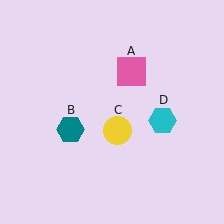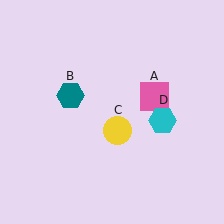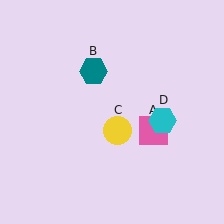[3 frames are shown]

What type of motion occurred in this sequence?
The pink square (object A), teal hexagon (object B) rotated clockwise around the center of the scene.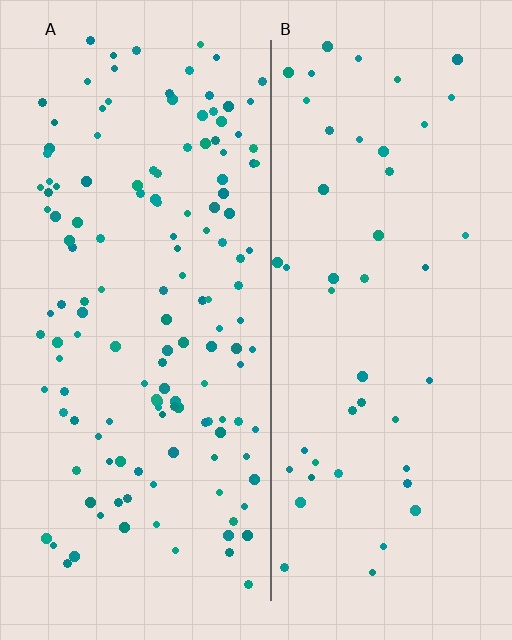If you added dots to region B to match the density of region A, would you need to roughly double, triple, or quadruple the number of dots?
Approximately triple.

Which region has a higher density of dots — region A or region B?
A (the left).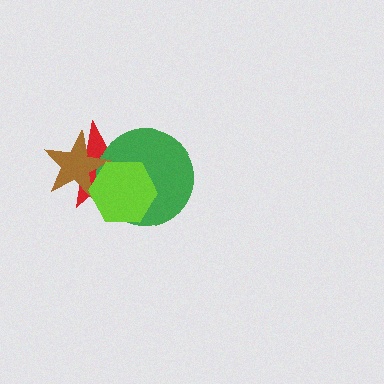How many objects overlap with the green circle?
3 objects overlap with the green circle.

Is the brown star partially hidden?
Yes, it is partially covered by another shape.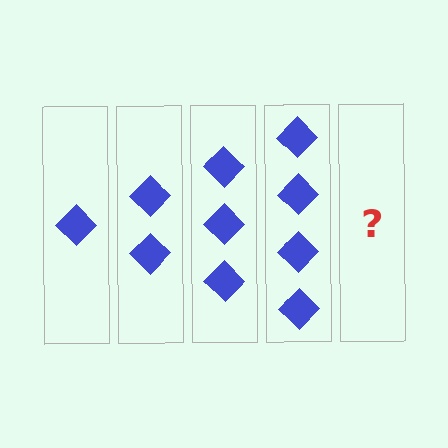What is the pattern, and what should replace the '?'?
The pattern is that each step adds one more diamond. The '?' should be 5 diamonds.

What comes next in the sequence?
The next element should be 5 diamonds.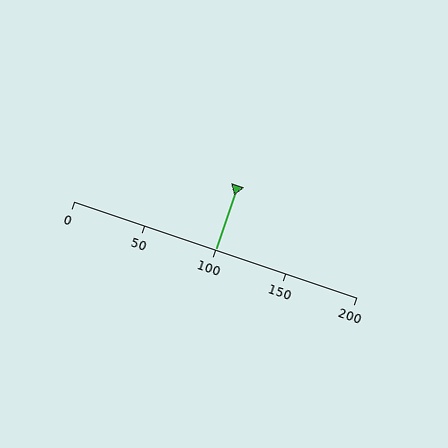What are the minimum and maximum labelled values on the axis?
The axis runs from 0 to 200.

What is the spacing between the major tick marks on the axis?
The major ticks are spaced 50 apart.